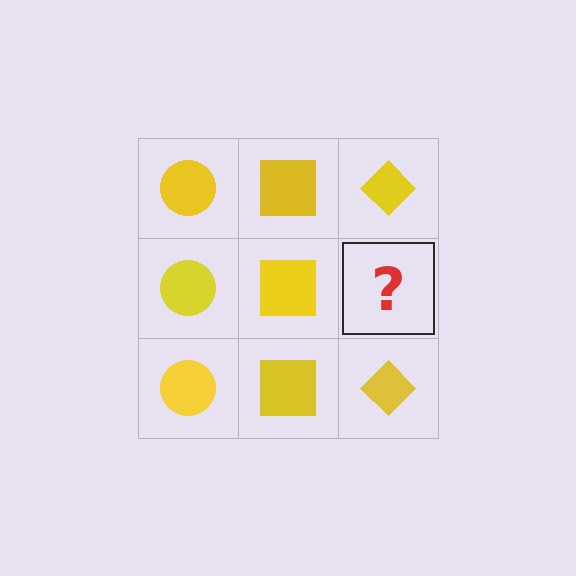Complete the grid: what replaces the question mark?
The question mark should be replaced with a yellow diamond.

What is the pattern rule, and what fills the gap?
The rule is that each column has a consistent shape. The gap should be filled with a yellow diamond.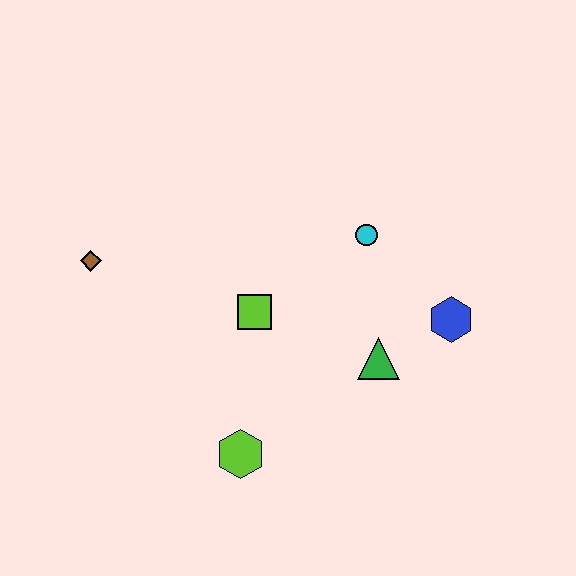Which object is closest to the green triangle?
The blue hexagon is closest to the green triangle.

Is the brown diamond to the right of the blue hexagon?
No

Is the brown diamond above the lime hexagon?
Yes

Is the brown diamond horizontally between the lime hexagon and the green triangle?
No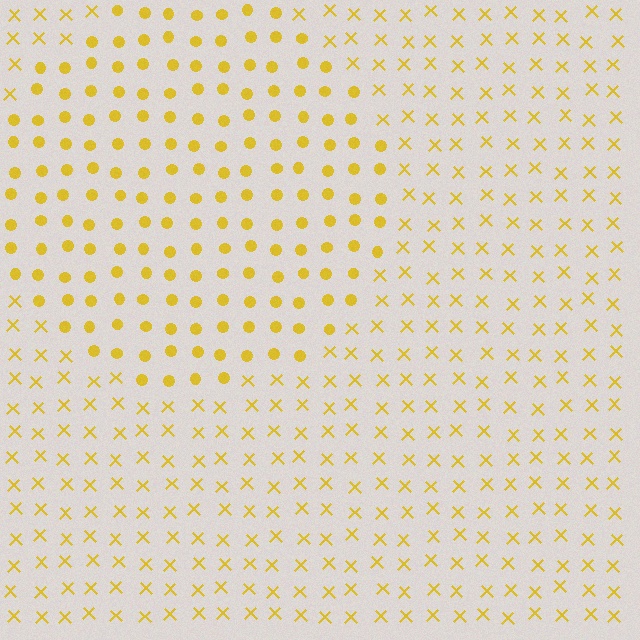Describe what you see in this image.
The image is filled with small yellow elements arranged in a uniform grid. A circle-shaped region contains circles, while the surrounding area contains X marks. The boundary is defined purely by the change in element shape.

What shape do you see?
I see a circle.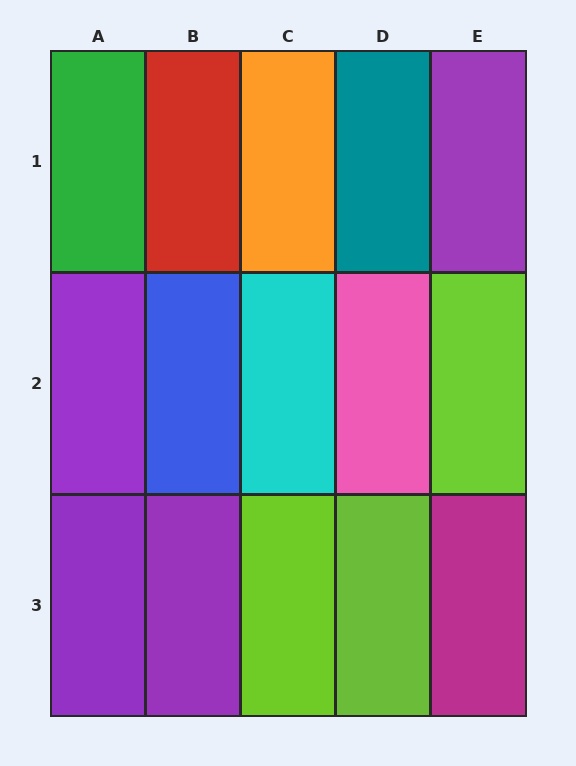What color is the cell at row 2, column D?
Pink.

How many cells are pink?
1 cell is pink.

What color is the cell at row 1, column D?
Teal.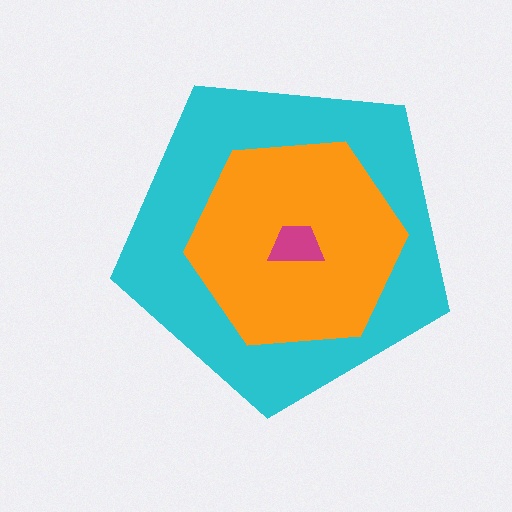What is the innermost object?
The magenta trapezoid.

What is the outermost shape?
The cyan pentagon.